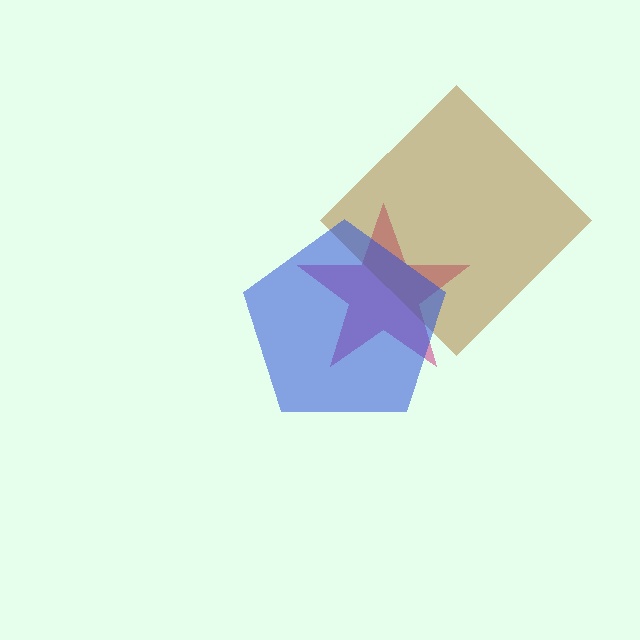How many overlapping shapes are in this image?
There are 3 overlapping shapes in the image.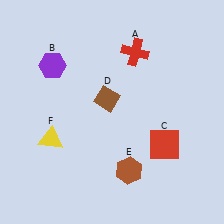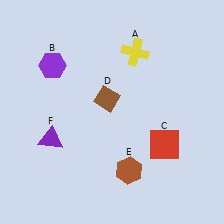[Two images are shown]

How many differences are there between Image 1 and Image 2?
There are 2 differences between the two images.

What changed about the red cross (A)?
In Image 1, A is red. In Image 2, it changed to yellow.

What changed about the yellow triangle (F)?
In Image 1, F is yellow. In Image 2, it changed to purple.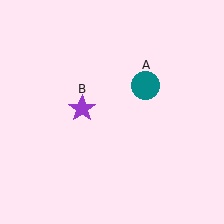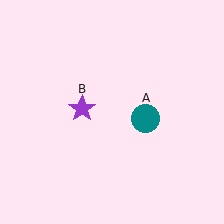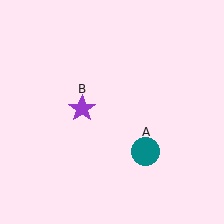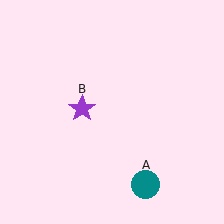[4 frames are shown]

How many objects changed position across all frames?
1 object changed position: teal circle (object A).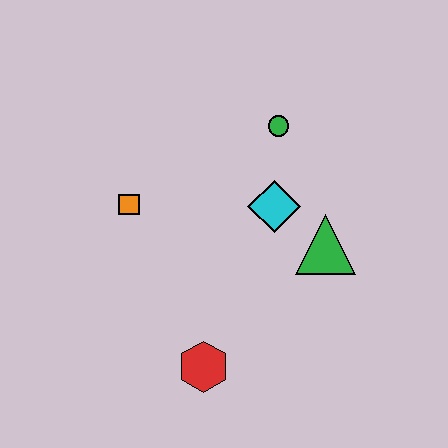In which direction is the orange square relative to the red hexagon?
The orange square is above the red hexagon.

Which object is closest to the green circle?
The cyan diamond is closest to the green circle.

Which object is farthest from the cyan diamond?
The red hexagon is farthest from the cyan diamond.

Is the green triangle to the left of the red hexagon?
No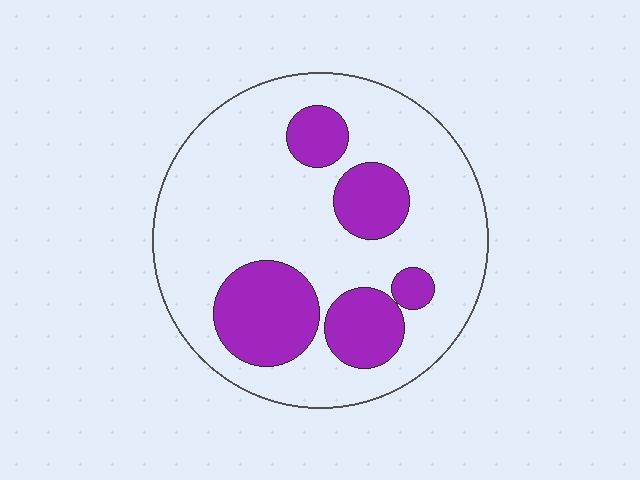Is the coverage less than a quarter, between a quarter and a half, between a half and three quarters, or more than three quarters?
Between a quarter and a half.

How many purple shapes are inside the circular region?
5.